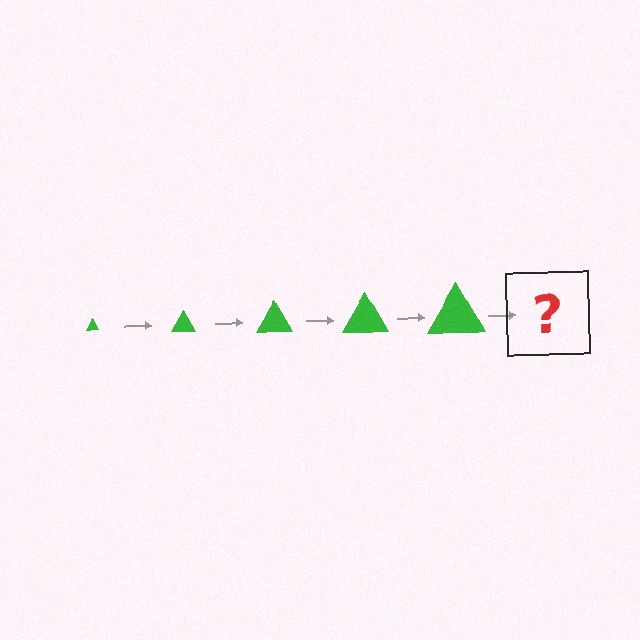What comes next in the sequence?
The next element should be a green triangle, larger than the previous one.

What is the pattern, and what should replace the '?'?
The pattern is that the triangle gets progressively larger each step. The '?' should be a green triangle, larger than the previous one.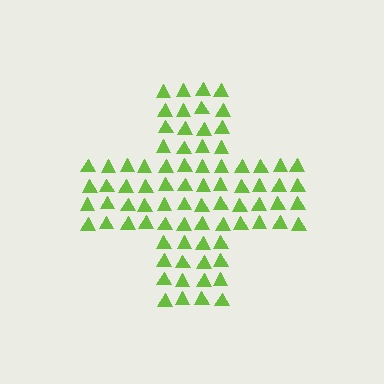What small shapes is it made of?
It is made of small triangles.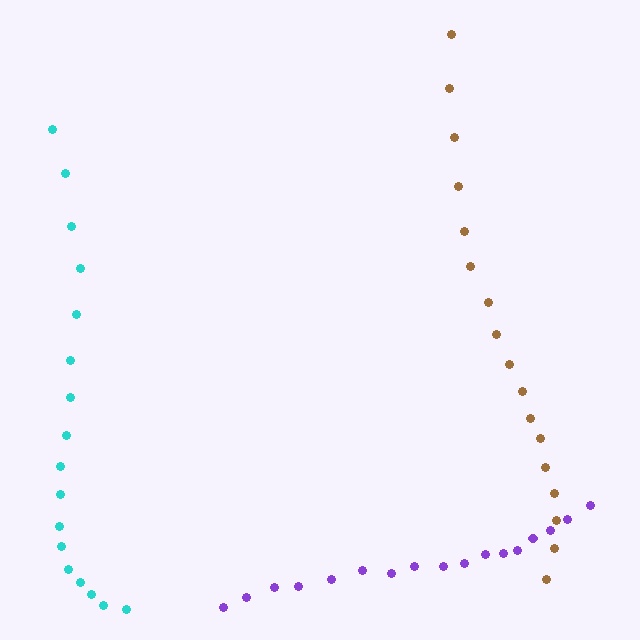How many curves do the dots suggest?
There are 3 distinct paths.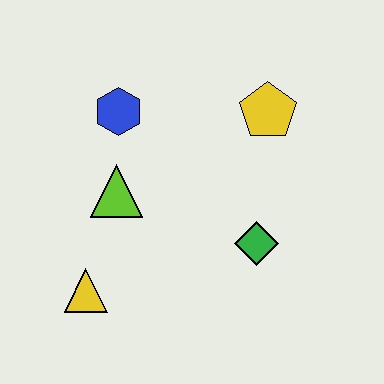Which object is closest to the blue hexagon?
The lime triangle is closest to the blue hexagon.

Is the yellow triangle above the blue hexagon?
No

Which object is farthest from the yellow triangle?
The yellow pentagon is farthest from the yellow triangle.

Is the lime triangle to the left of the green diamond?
Yes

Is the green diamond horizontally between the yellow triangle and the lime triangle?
No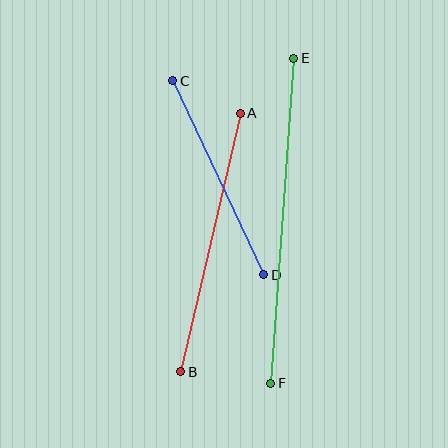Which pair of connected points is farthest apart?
Points E and F are farthest apart.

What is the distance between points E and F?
The distance is approximately 326 pixels.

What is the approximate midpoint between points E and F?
The midpoint is at approximately (282, 221) pixels.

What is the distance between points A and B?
The distance is approximately 265 pixels.